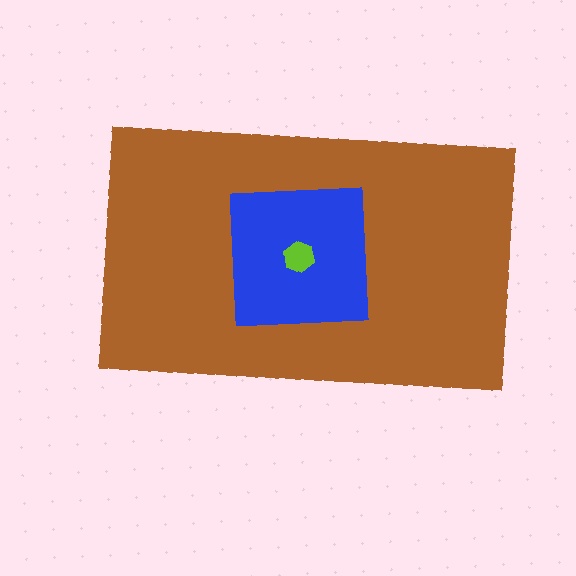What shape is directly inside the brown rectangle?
The blue square.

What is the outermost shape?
The brown rectangle.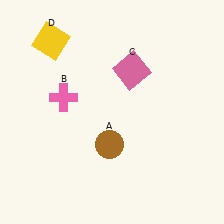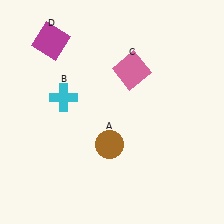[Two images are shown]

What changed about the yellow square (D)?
In Image 1, D is yellow. In Image 2, it changed to magenta.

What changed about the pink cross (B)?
In Image 1, B is pink. In Image 2, it changed to cyan.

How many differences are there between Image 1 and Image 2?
There are 2 differences between the two images.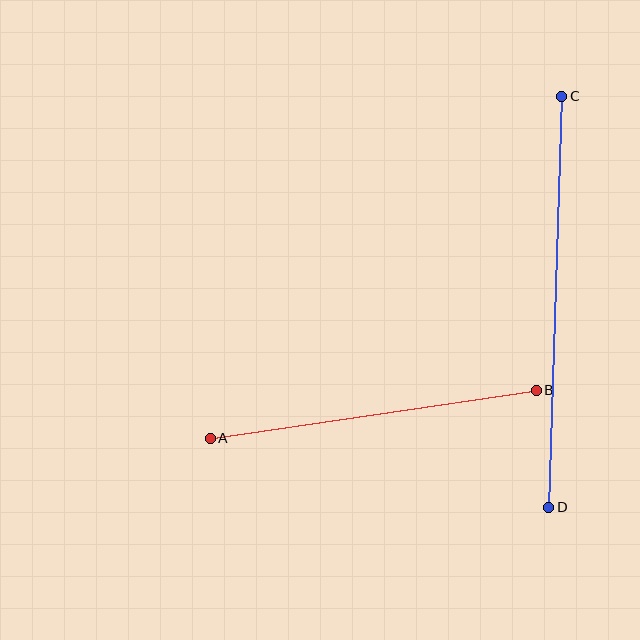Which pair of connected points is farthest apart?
Points C and D are farthest apart.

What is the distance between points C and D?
The distance is approximately 411 pixels.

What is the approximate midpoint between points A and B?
The midpoint is at approximately (373, 414) pixels.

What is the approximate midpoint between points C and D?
The midpoint is at approximately (555, 302) pixels.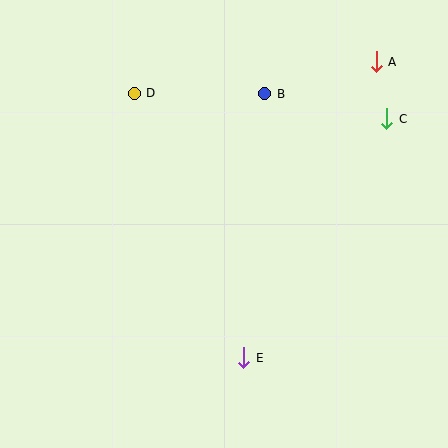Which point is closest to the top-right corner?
Point A is closest to the top-right corner.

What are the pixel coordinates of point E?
Point E is at (244, 358).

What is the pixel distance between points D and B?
The distance between D and B is 131 pixels.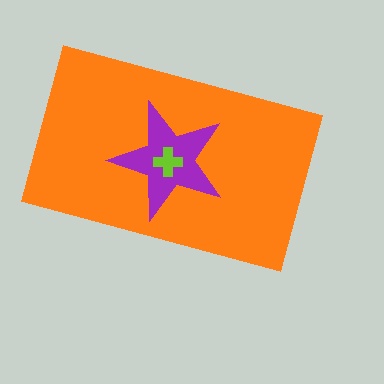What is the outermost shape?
The orange rectangle.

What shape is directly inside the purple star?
The lime cross.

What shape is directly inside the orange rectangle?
The purple star.